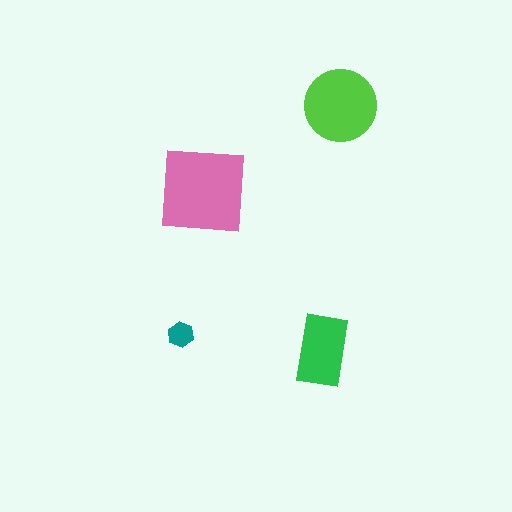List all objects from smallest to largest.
The teal hexagon, the green rectangle, the lime circle, the pink square.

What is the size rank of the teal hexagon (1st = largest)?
4th.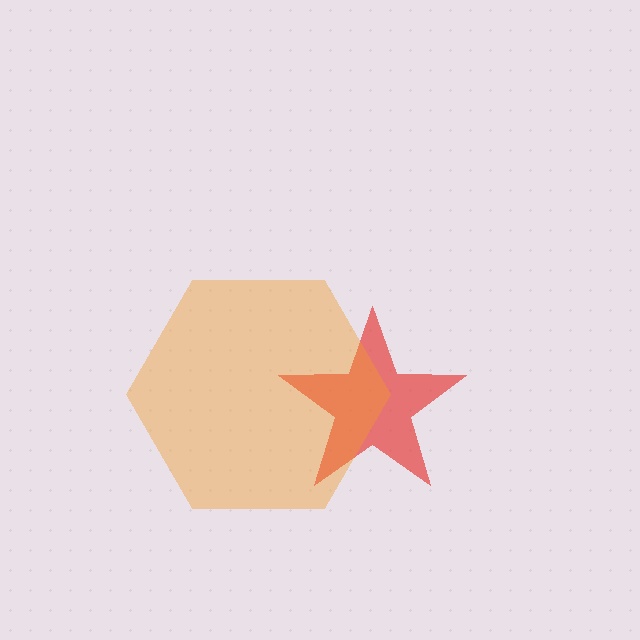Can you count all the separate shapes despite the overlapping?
Yes, there are 2 separate shapes.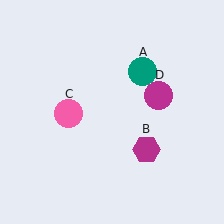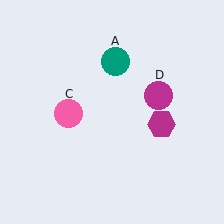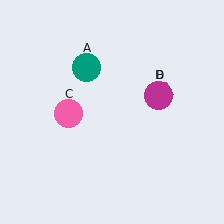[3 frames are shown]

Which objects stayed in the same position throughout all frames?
Pink circle (object C) and magenta circle (object D) remained stationary.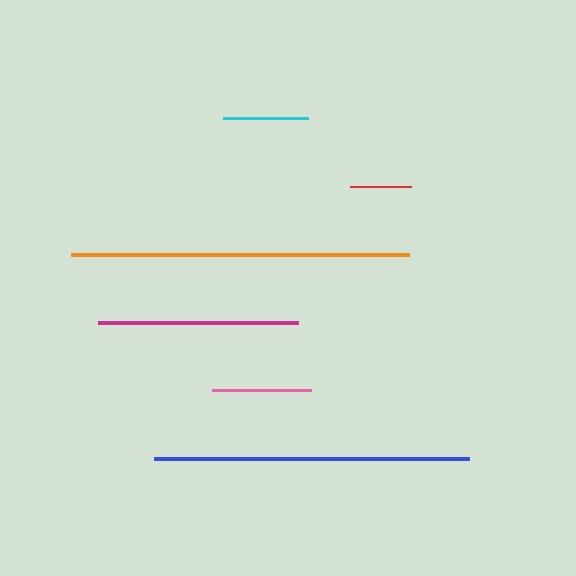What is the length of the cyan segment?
The cyan segment is approximately 85 pixels long.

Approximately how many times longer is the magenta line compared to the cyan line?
The magenta line is approximately 2.4 times the length of the cyan line.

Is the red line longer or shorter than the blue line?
The blue line is longer than the red line.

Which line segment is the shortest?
The red line is the shortest at approximately 61 pixels.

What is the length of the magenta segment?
The magenta segment is approximately 200 pixels long.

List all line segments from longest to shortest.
From longest to shortest: orange, blue, magenta, pink, cyan, red.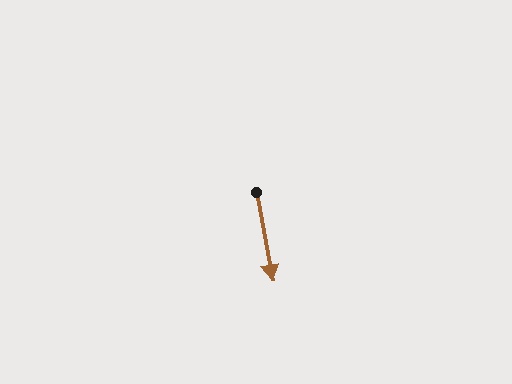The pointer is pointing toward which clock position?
Roughly 6 o'clock.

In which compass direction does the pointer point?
South.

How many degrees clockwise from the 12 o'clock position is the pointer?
Approximately 170 degrees.